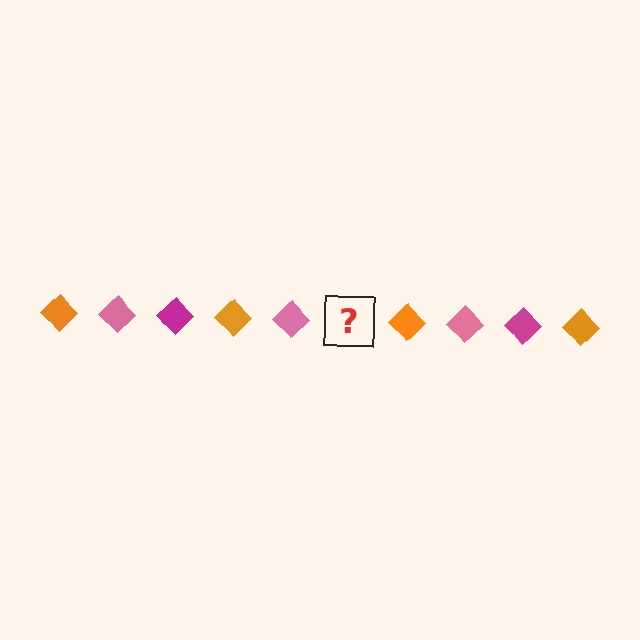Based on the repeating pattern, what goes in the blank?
The blank should be a magenta diamond.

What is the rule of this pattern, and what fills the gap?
The rule is that the pattern cycles through orange, pink, magenta diamonds. The gap should be filled with a magenta diamond.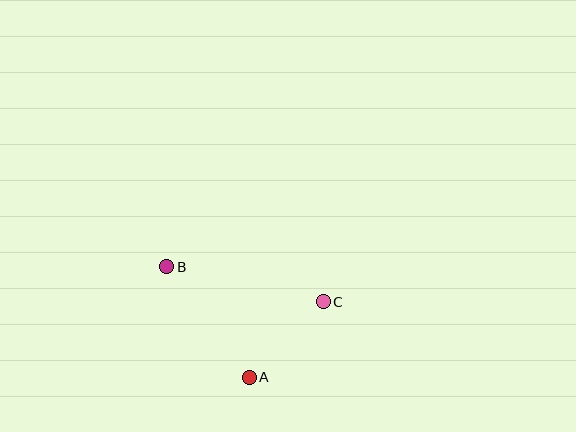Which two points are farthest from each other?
Points B and C are farthest from each other.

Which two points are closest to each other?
Points A and C are closest to each other.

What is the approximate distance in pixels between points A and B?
The distance between A and B is approximately 138 pixels.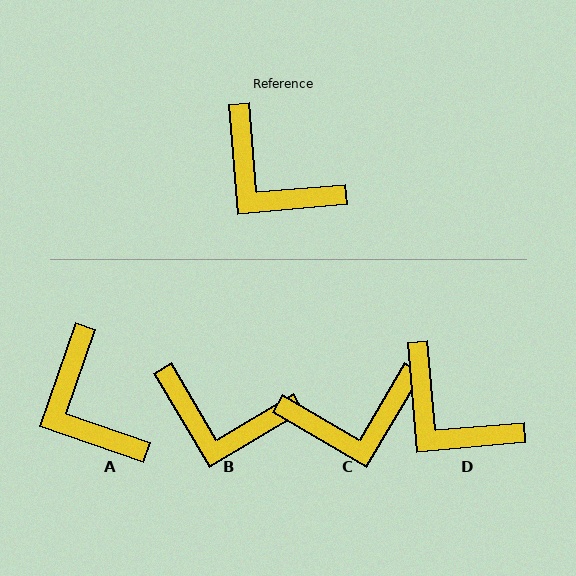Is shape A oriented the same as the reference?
No, it is off by about 24 degrees.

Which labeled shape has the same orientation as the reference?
D.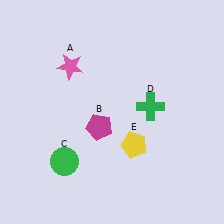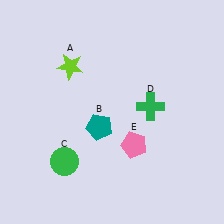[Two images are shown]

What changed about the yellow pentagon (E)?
In Image 1, E is yellow. In Image 2, it changed to pink.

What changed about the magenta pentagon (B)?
In Image 1, B is magenta. In Image 2, it changed to teal.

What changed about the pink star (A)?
In Image 1, A is pink. In Image 2, it changed to lime.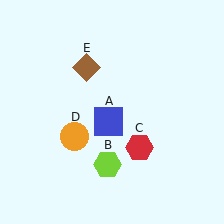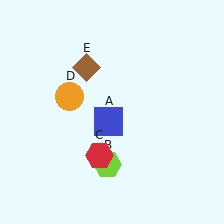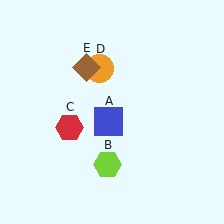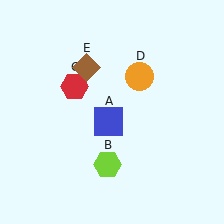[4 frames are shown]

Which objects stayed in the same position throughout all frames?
Blue square (object A) and lime hexagon (object B) and brown diamond (object E) remained stationary.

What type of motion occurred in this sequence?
The red hexagon (object C), orange circle (object D) rotated clockwise around the center of the scene.